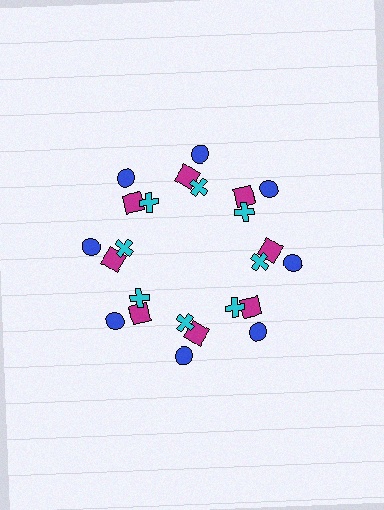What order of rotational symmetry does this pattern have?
This pattern has 8-fold rotational symmetry.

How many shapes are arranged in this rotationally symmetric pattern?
There are 24 shapes, arranged in 8 groups of 3.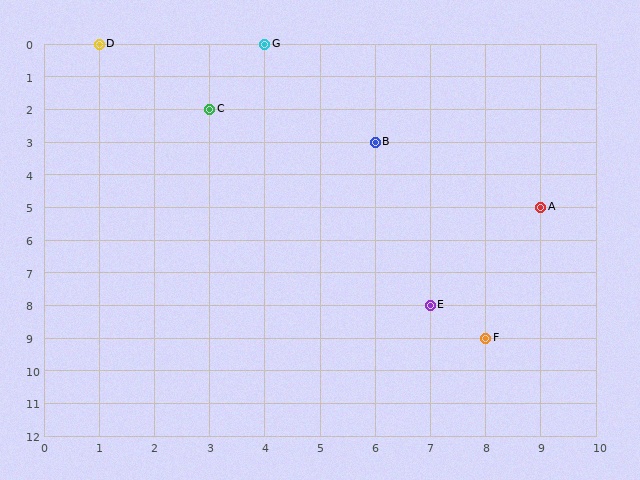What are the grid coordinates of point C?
Point C is at grid coordinates (3, 2).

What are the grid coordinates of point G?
Point G is at grid coordinates (4, 0).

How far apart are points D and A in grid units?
Points D and A are 8 columns and 5 rows apart (about 9.4 grid units diagonally).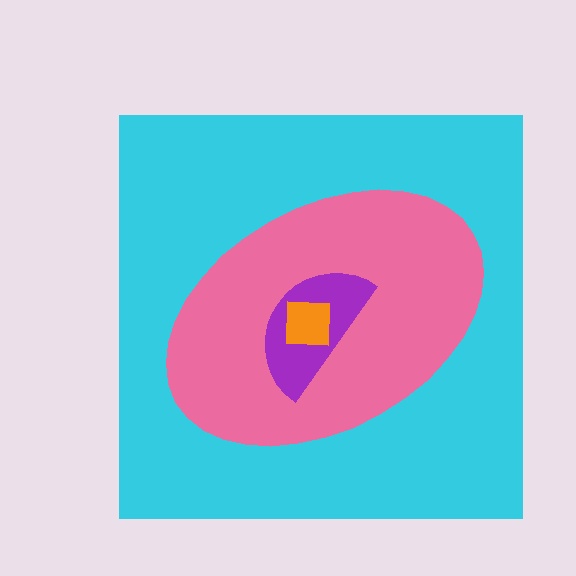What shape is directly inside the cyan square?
The pink ellipse.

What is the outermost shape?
The cyan square.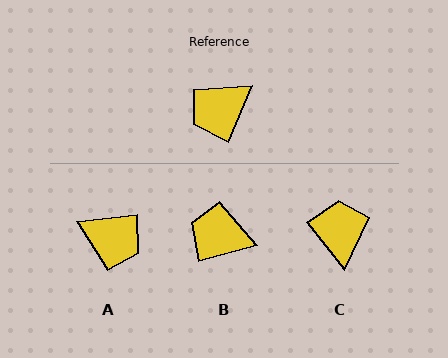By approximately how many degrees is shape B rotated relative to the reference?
Approximately 52 degrees clockwise.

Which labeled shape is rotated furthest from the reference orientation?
A, about 119 degrees away.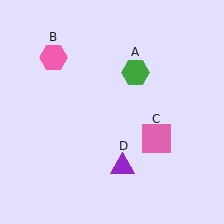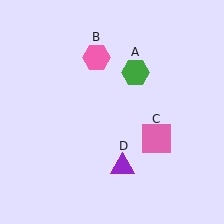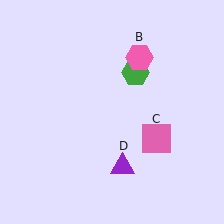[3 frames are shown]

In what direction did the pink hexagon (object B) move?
The pink hexagon (object B) moved right.